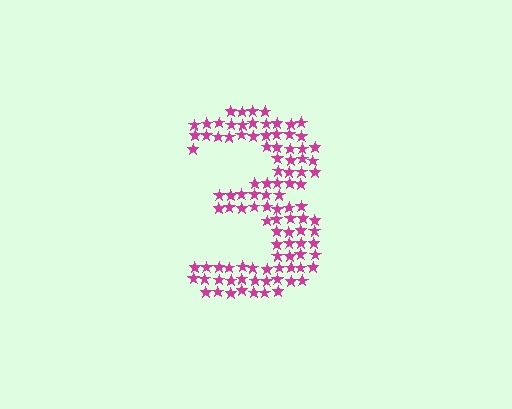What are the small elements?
The small elements are stars.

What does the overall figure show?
The overall figure shows the digit 3.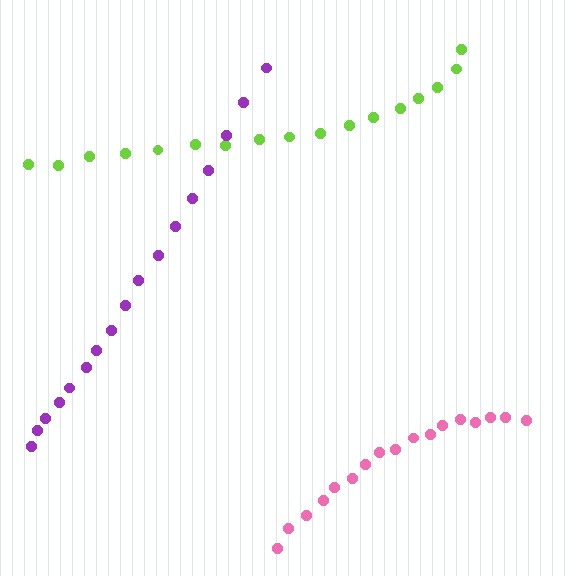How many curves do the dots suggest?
There are 3 distinct paths.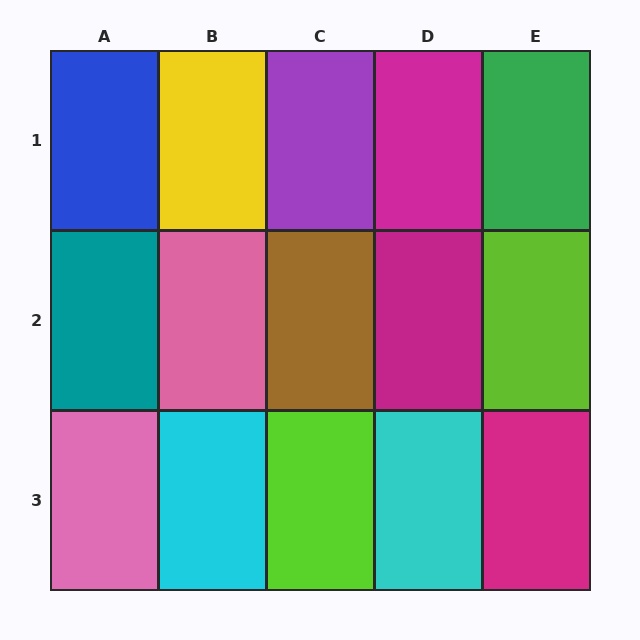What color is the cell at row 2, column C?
Brown.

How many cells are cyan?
2 cells are cyan.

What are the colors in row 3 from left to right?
Pink, cyan, lime, cyan, magenta.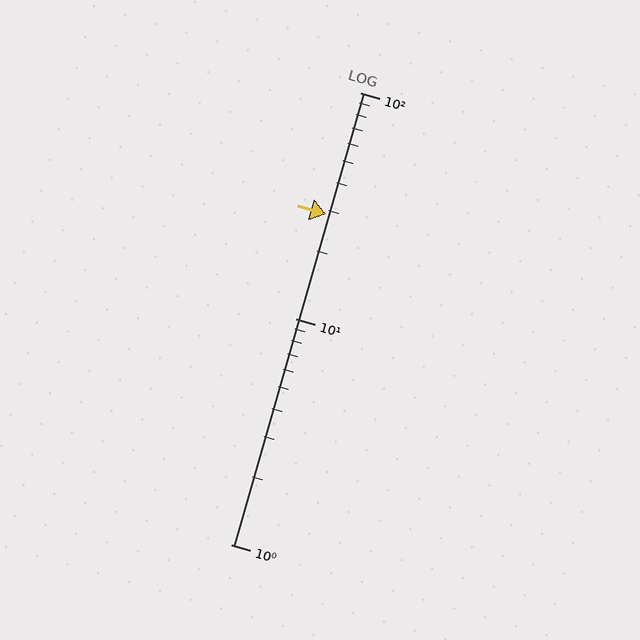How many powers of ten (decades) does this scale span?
The scale spans 2 decades, from 1 to 100.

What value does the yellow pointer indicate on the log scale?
The pointer indicates approximately 29.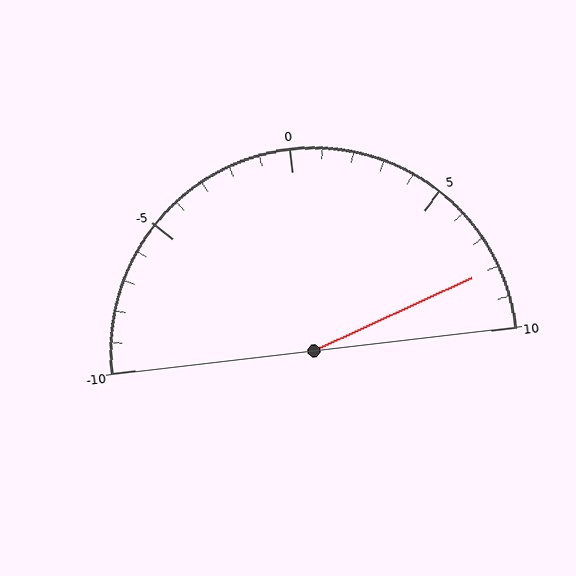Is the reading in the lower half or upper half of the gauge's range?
The reading is in the upper half of the range (-10 to 10).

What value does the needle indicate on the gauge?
The needle indicates approximately 8.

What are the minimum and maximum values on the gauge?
The gauge ranges from -10 to 10.